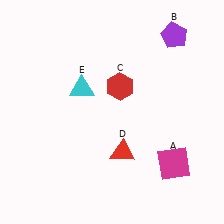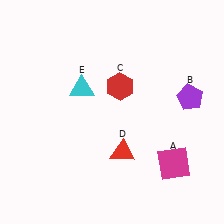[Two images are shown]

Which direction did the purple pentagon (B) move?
The purple pentagon (B) moved down.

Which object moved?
The purple pentagon (B) moved down.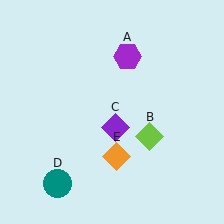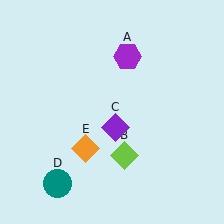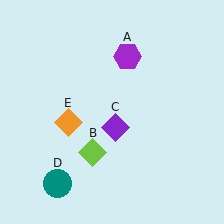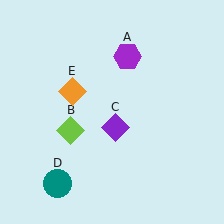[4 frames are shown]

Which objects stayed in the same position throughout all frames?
Purple hexagon (object A) and purple diamond (object C) and teal circle (object D) remained stationary.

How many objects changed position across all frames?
2 objects changed position: lime diamond (object B), orange diamond (object E).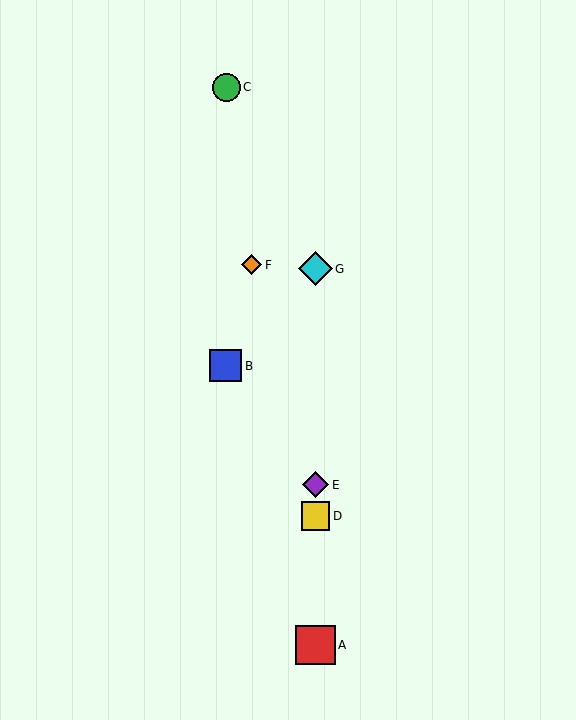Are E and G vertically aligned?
Yes, both are at x≈315.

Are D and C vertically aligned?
No, D is at x≈315 and C is at x≈226.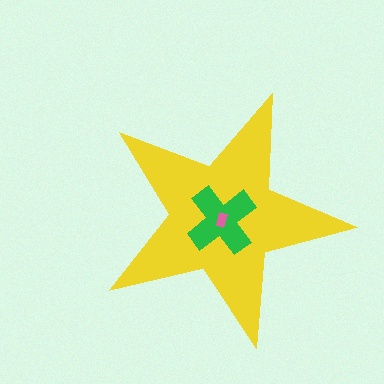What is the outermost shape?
The yellow star.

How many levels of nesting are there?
3.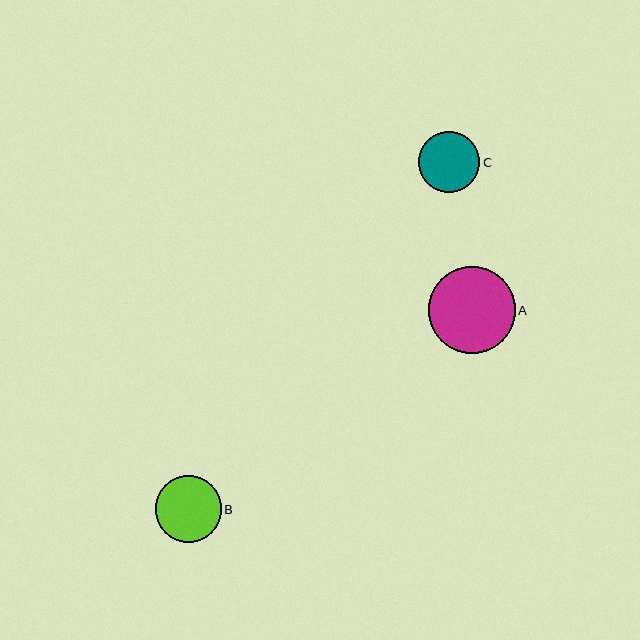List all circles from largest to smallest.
From largest to smallest: A, B, C.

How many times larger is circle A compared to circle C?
Circle A is approximately 1.4 times the size of circle C.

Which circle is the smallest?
Circle C is the smallest with a size of approximately 62 pixels.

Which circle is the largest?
Circle A is the largest with a size of approximately 87 pixels.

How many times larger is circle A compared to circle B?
Circle A is approximately 1.3 times the size of circle B.